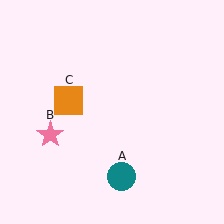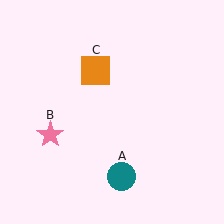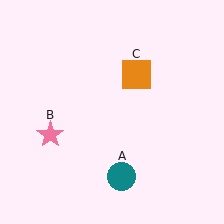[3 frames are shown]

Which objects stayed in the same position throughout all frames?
Teal circle (object A) and pink star (object B) remained stationary.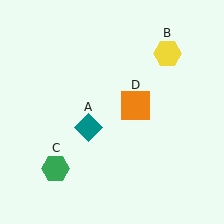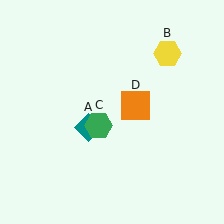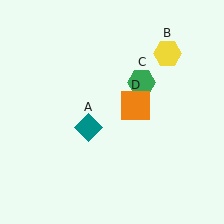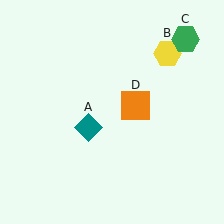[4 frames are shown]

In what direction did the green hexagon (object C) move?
The green hexagon (object C) moved up and to the right.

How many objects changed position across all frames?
1 object changed position: green hexagon (object C).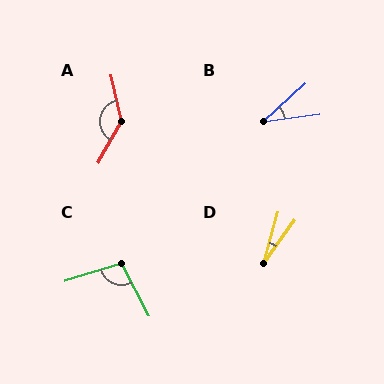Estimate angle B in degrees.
Approximately 34 degrees.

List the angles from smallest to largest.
D (20°), B (34°), C (100°), A (138°).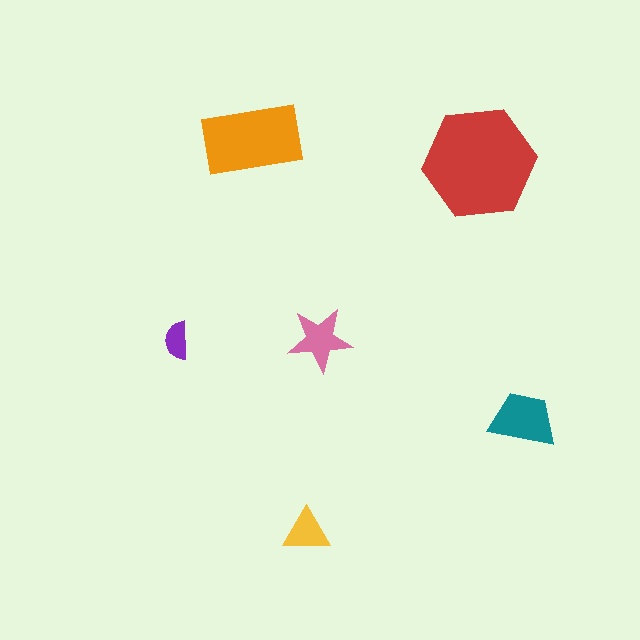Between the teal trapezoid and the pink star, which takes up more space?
The teal trapezoid.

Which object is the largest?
The red hexagon.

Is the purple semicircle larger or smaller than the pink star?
Smaller.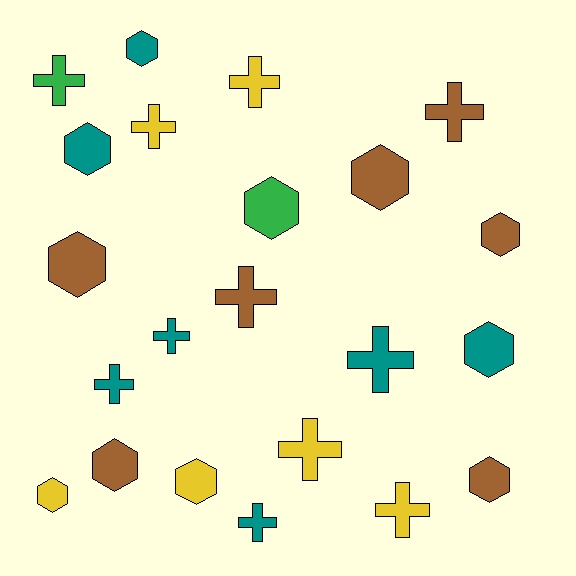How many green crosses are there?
There is 1 green cross.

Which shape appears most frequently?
Hexagon, with 11 objects.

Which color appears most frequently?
Brown, with 7 objects.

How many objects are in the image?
There are 22 objects.